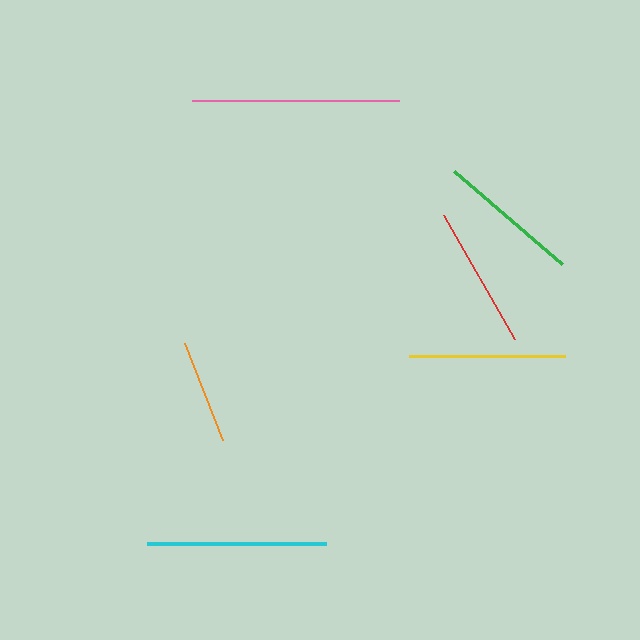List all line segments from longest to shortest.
From longest to shortest: pink, cyan, yellow, red, green, orange.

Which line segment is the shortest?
The orange line is the shortest at approximately 104 pixels.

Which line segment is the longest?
The pink line is the longest at approximately 207 pixels.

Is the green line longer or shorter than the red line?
The red line is longer than the green line.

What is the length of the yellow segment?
The yellow segment is approximately 157 pixels long.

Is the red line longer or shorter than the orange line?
The red line is longer than the orange line.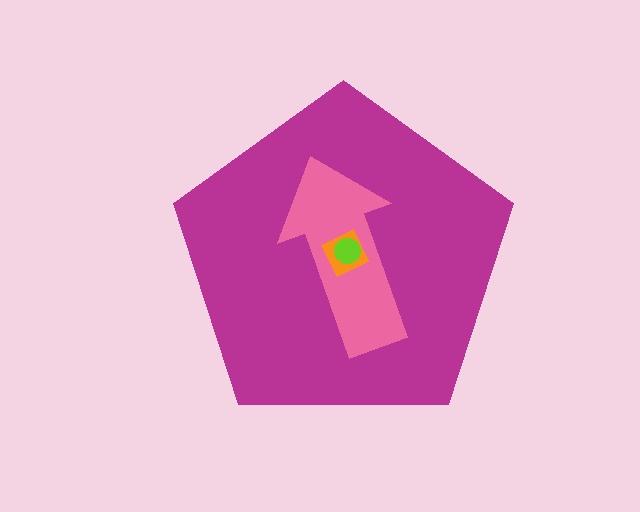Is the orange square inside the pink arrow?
Yes.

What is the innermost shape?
The lime circle.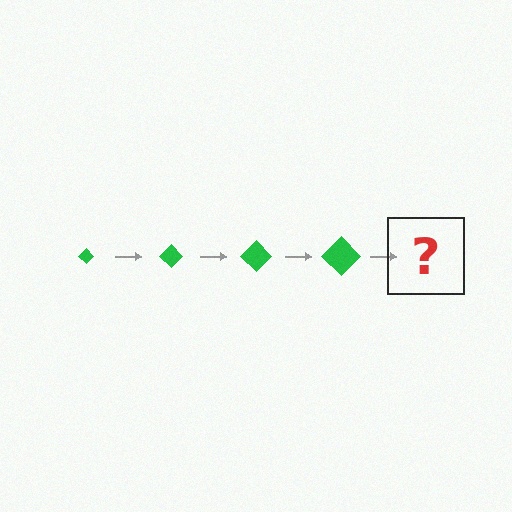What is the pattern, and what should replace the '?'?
The pattern is that the diamond gets progressively larger each step. The '?' should be a green diamond, larger than the previous one.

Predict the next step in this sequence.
The next step is a green diamond, larger than the previous one.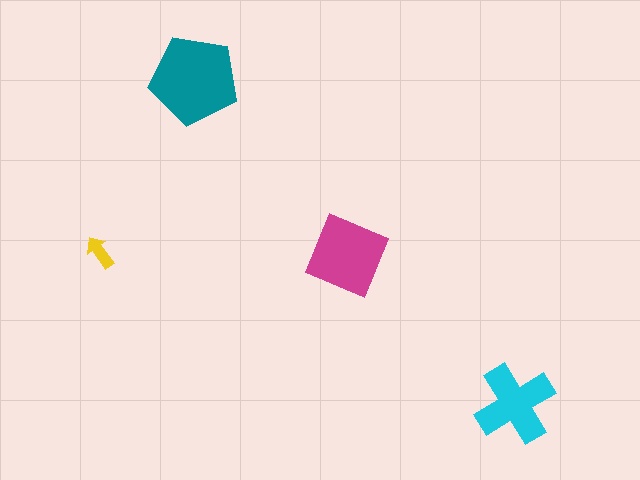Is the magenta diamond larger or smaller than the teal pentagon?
Smaller.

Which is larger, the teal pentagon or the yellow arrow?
The teal pentagon.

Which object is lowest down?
The cyan cross is bottommost.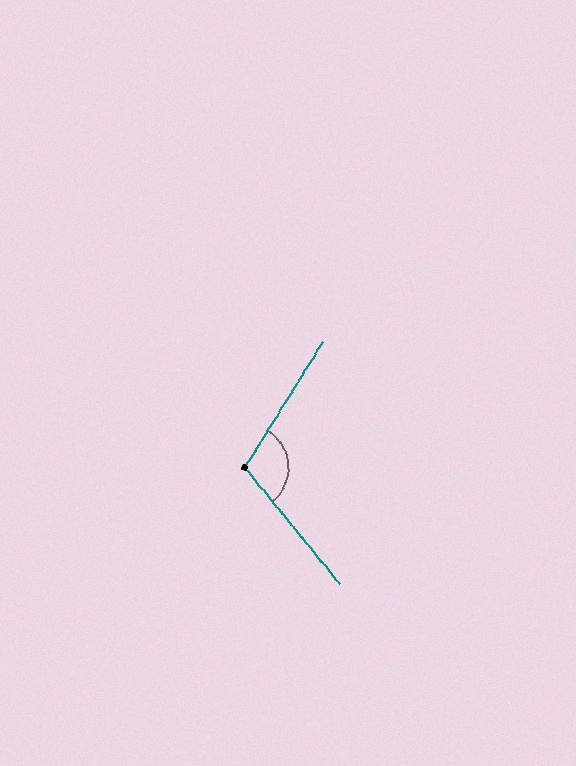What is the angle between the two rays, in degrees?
Approximately 109 degrees.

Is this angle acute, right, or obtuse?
It is obtuse.